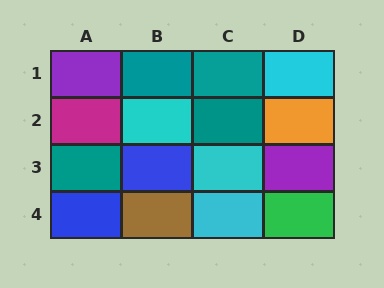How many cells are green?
1 cell is green.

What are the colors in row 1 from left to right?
Purple, teal, teal, cyan.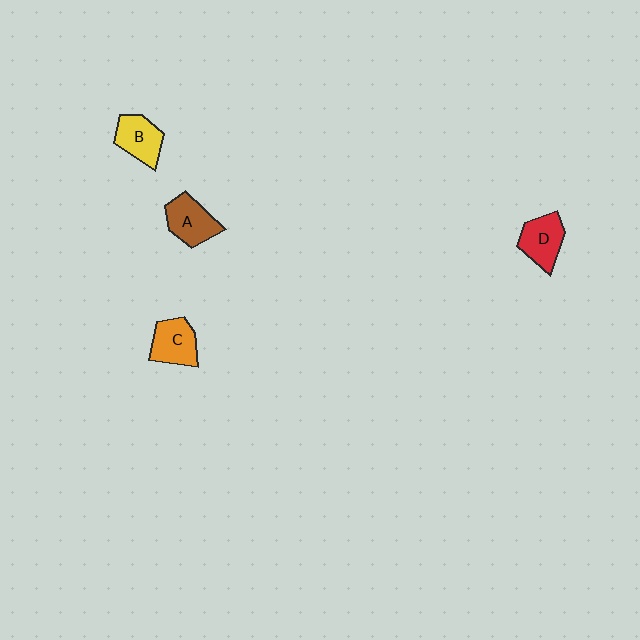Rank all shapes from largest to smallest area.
From largest to smallest: A (brown), D (red), C (orange), B (yellow).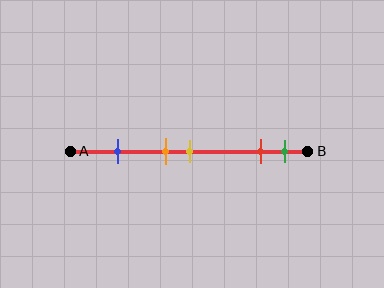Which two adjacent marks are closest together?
The orange and yellow marks are the closest adjacent pair.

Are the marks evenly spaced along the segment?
No, the marks are not evenly spaced.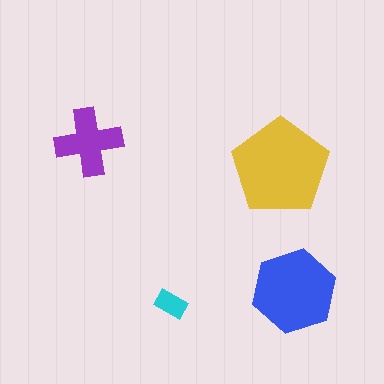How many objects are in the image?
There are 4 objects in the image.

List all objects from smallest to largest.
The cyan rectangle, the purple cross, the blue hexagon, the yellow pentagon.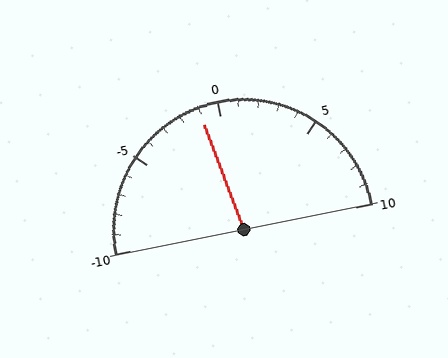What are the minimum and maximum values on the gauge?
The gauge ranges from -10 to 10.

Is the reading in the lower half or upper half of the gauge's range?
The reading is in the lower half of the range (-10 to 10).